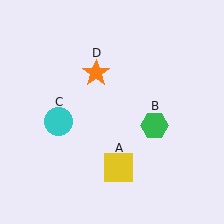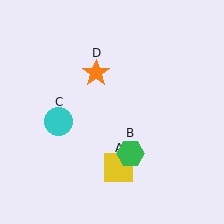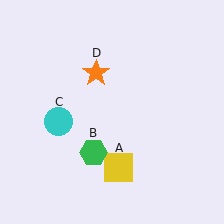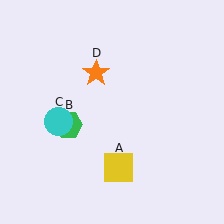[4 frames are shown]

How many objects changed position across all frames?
1 object changed position: green hexagon (object B).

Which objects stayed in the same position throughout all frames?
Yellow square (object A) and cyan circle (object C) and orange star (object D) remained stationary.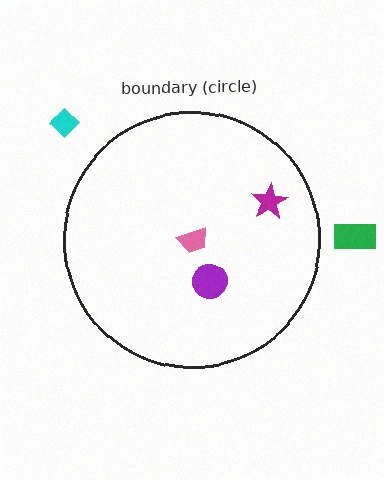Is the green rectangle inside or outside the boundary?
Outside.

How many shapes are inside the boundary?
3 inside, 2 outside.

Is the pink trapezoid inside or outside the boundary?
Inside.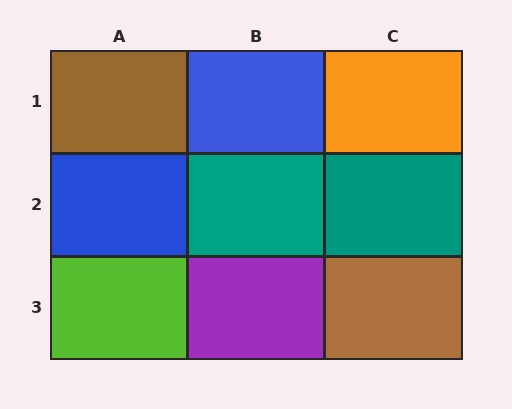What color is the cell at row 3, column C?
Brown.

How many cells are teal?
2 cells are teal.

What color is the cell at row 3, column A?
Lime.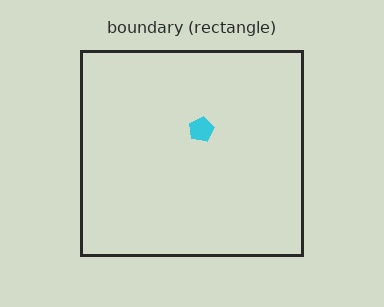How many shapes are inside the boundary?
1 inside, 0 outside.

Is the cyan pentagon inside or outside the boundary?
Inside.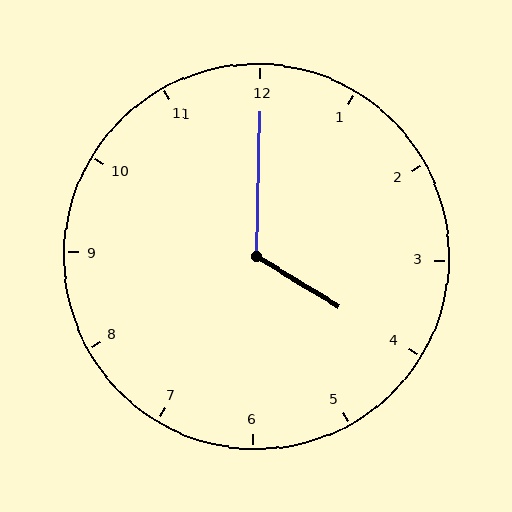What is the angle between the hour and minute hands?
Approximately 120 degrees.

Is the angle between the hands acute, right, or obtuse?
It is obtuse.